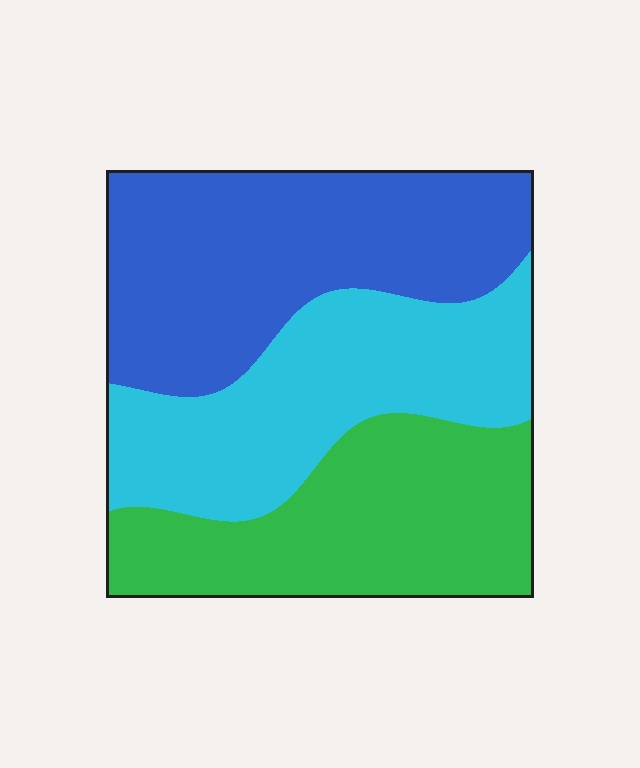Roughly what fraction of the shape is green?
Green takes up about one third (1/3) of the shape.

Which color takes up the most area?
Blue, at roughly 35%.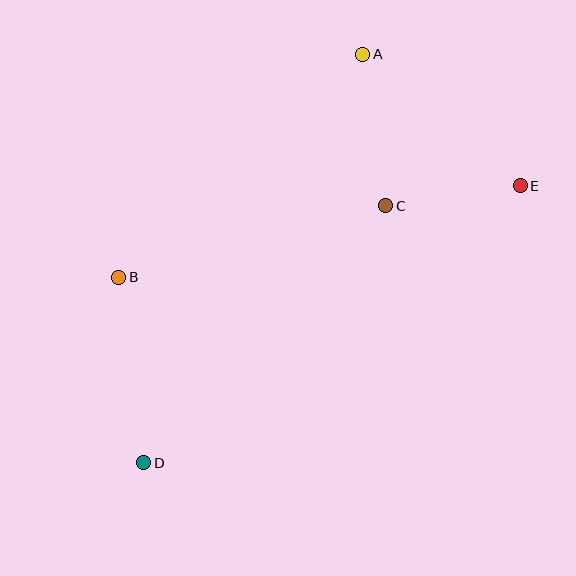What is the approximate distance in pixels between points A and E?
The distance between A and E is approximately 205 pixels.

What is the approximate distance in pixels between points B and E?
The distance between B and E is approximately 412 pixels.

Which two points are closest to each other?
Points C and E are closest to each other.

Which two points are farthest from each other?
Points D and E are farthest from each other.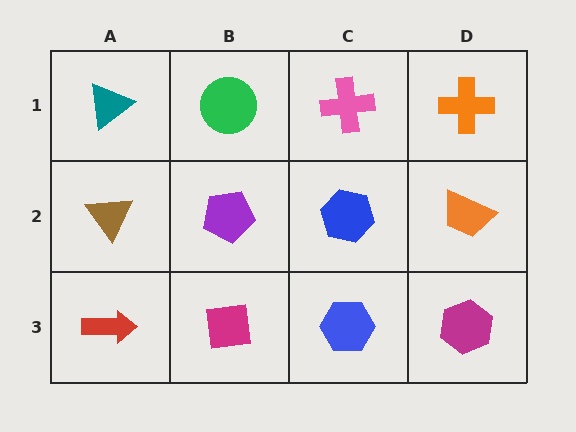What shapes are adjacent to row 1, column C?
A blue hexagon (row 2, column C), a green circle (row 1, column B), an orange cross (row 1, column D).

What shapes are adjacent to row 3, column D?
An orange trapezoid (row 2, column D), a blue hexagon (row 3, column C).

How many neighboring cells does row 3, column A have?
2.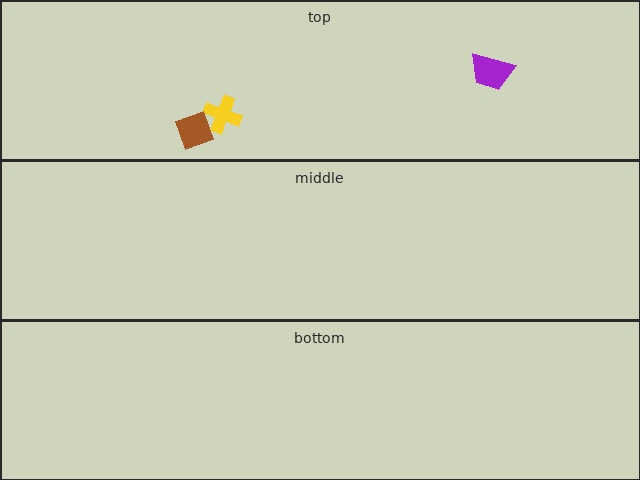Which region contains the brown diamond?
The top region.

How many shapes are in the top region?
3.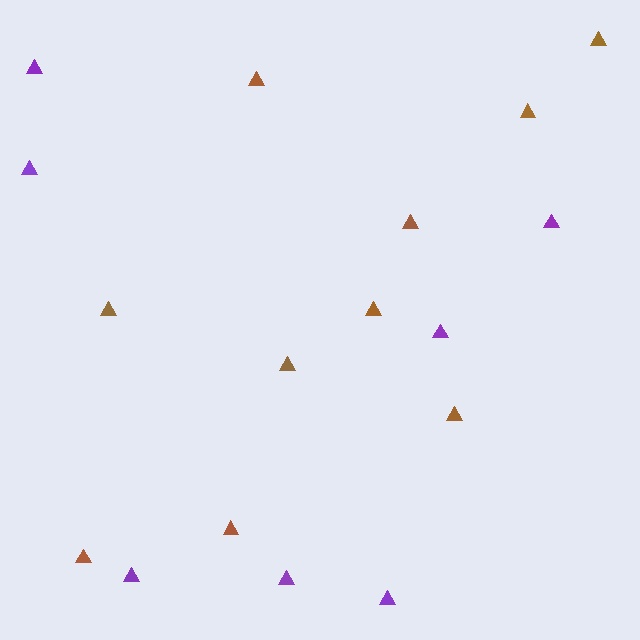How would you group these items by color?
There are 2 groups: one group of purple triangles (7) and one group of brown triangles (10).